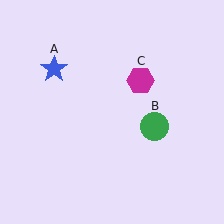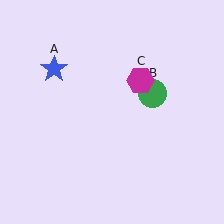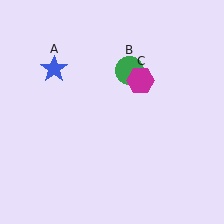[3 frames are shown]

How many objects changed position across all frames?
1 object changed position: green circle (object B).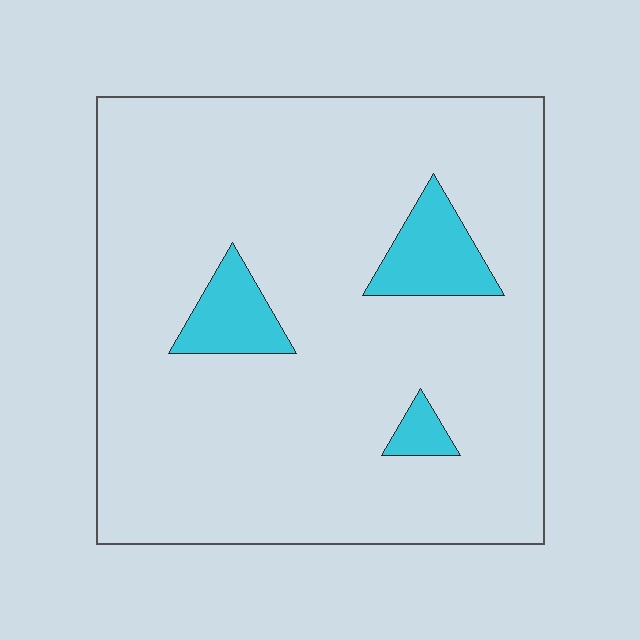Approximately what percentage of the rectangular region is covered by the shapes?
Approximately 10%.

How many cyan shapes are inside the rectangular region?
3.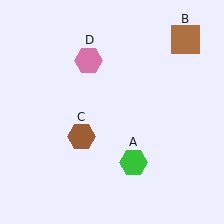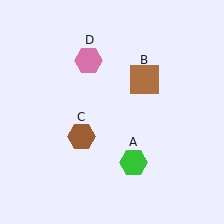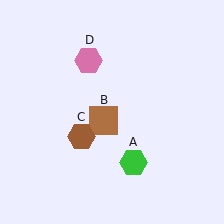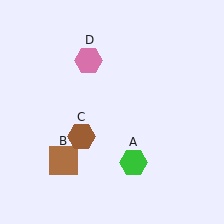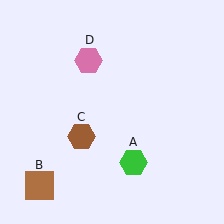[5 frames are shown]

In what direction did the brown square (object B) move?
The brown square (object B) moved down and to the left.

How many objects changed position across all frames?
1 object changed position: brown square (object B).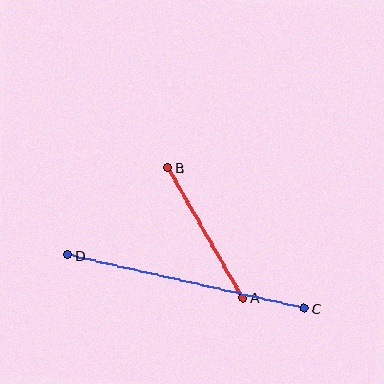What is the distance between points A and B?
The distance is approximately 150 pixels.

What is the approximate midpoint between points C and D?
The midpoint is at approximately (186, 281) pixels.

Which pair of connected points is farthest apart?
Points C and D are farthest apart.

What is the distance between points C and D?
The distance is approximately 243 pixels.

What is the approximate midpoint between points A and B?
The midpoint is at approximately (205, 233) pixels.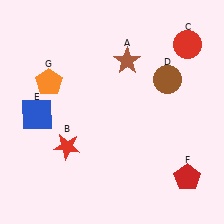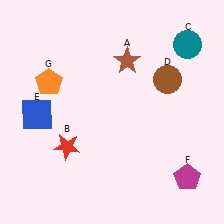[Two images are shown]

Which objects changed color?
C changed from red to teal. F changed from red to magenta.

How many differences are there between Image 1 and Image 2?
There are 2 differences between the two images.